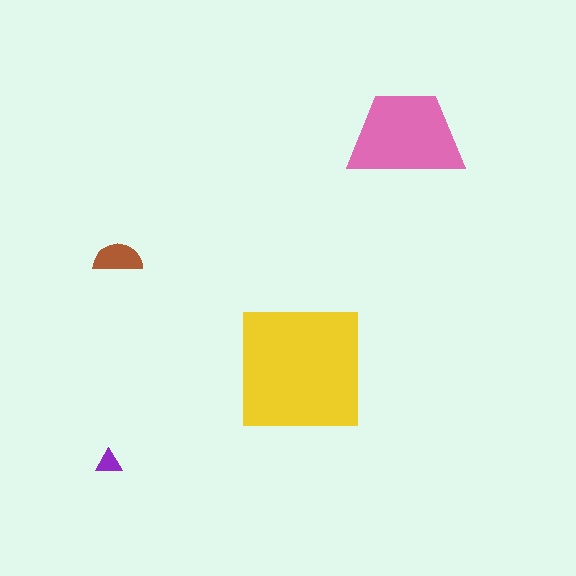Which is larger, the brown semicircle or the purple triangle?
The brown semicircle.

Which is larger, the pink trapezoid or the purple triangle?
The pink trapezoid.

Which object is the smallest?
The purple triangle.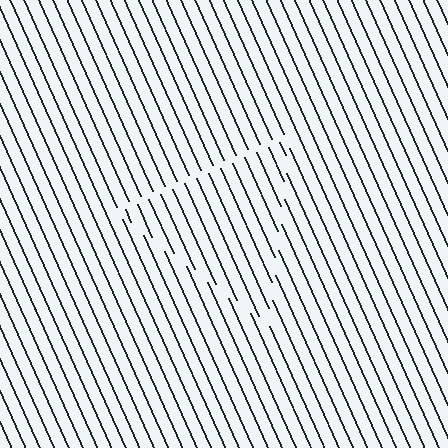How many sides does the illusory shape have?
3 sides — the line-ends trace a triangle.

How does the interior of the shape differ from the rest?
The interior of the shape contains the same grating, shifted by half a period — the contour is defined by the phase discontinuity where line-ends from the inner and outer gratings abut.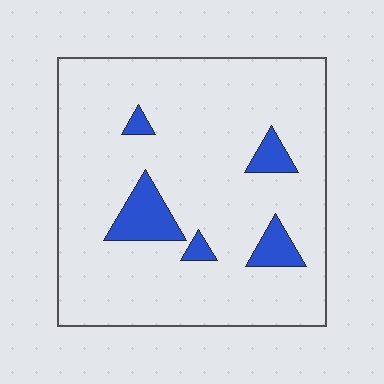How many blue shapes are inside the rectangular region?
5.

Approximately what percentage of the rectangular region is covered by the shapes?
Approximately 10%.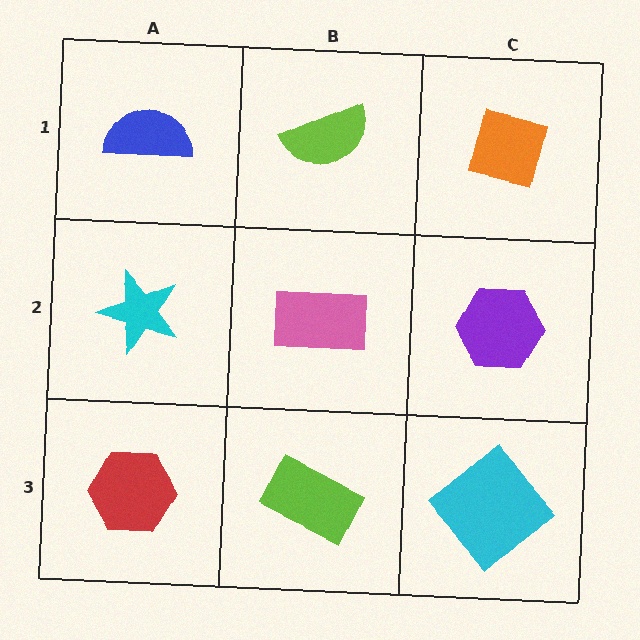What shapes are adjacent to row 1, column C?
A purple hexagon (row 2, column C), a lime semicircle (row 1, column B).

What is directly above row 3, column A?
A cyan star.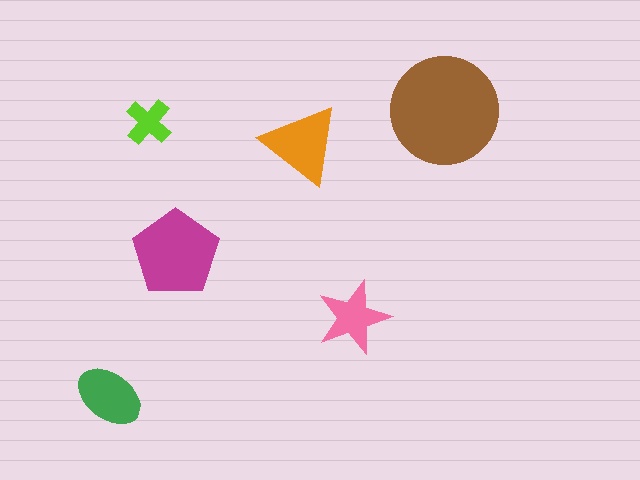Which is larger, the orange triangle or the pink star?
The orange triangle.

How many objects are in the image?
There are 6 objects in the image.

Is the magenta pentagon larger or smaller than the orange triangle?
Larger.